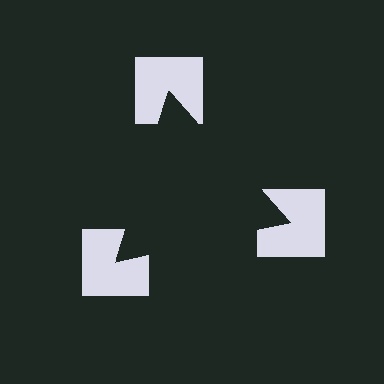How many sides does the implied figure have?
3 sides.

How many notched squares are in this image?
There are 3 — one at each vertex of the illusory triangle.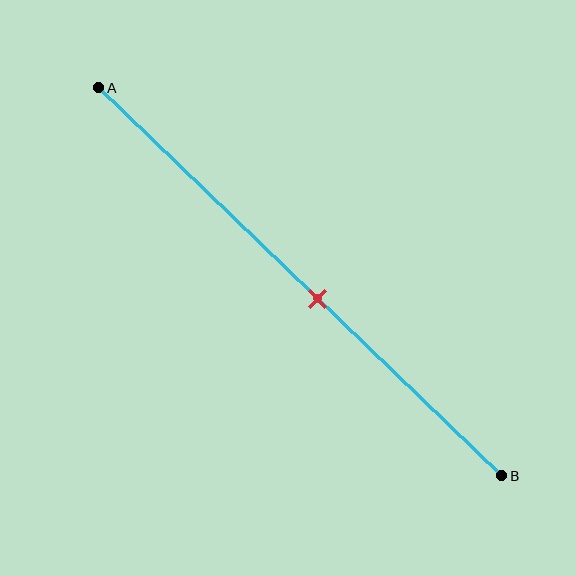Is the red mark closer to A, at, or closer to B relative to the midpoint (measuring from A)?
The red mark is closer to point B than the midpoint of segment AB.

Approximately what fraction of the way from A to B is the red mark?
The red mark is approximately 55% of the way from A to B.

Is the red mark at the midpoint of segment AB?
No, the mark is at about 55% from A, not at the 50% midpoint.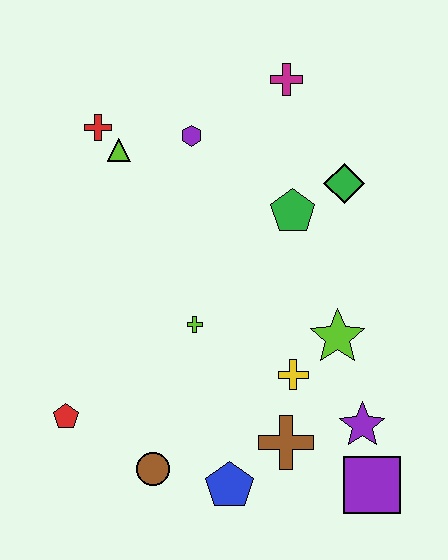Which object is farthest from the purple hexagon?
The purple square is farthest from the purple hexagon.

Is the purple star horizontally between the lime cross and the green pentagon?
No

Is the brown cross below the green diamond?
Yes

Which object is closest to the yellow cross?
The lime star is closest to the yellow cross.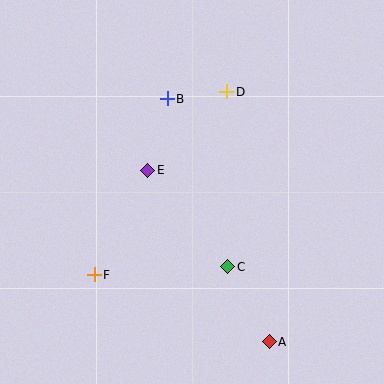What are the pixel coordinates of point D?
Point D is at (227, 92).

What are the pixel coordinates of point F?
Point F is at (94, 275).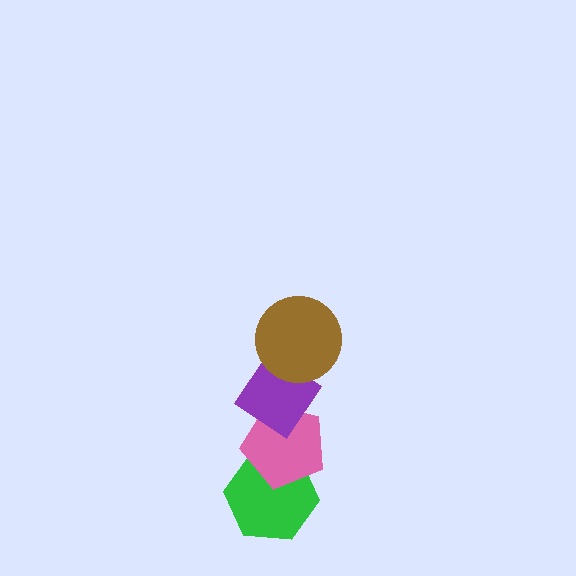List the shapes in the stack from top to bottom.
From top to bottom: the brown circle, the purple diamond, the pink pentagon, the green hexagon.